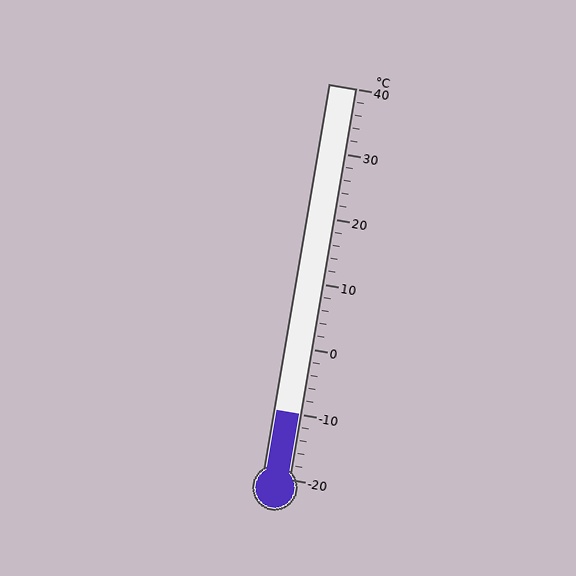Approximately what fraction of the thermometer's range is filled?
The thermometer is filled to approximately 15% of its range.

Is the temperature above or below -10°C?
The temperature is at -10°C.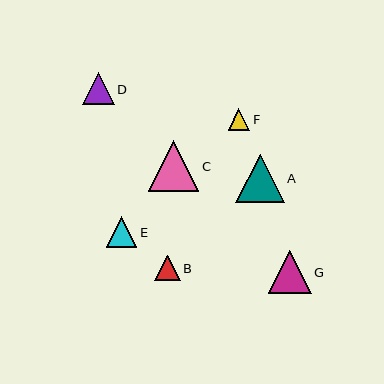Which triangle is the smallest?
Triangle F is the smallest with a size of approximately 22 pixels.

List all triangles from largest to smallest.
From largest to smallest: C, A, G, D, E, B, F.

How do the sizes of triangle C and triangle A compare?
Triangle C and triangle A are approximately the same size.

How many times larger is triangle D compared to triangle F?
Triangle D is approximately 1.5 times the size of triangle F.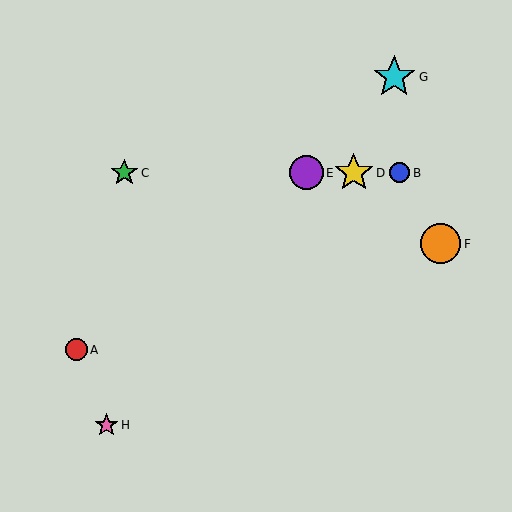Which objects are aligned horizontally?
Objects B, C, D, E are aligned horizontally.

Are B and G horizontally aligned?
No, B is at y≈173 and G is at y≈77.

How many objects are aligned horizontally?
4 objects (B, C, D, E) are aligned horizontally.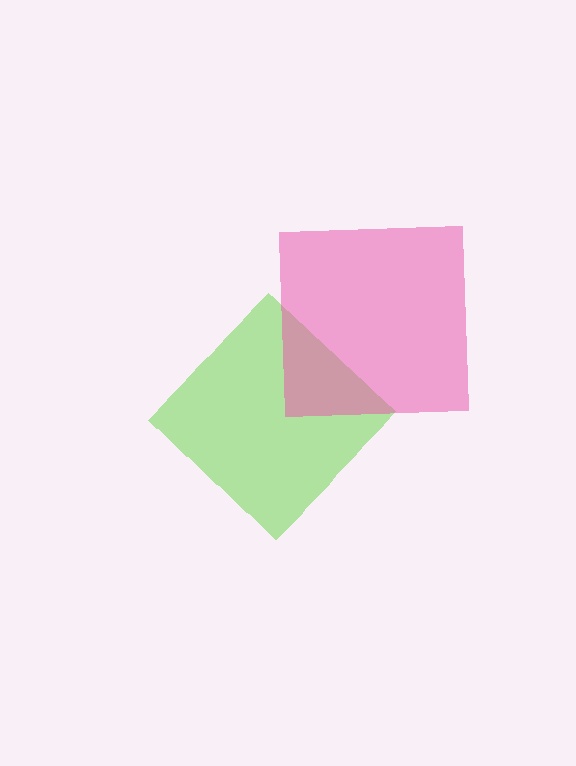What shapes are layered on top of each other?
The layered shapes are: a lime diamond, a pink square.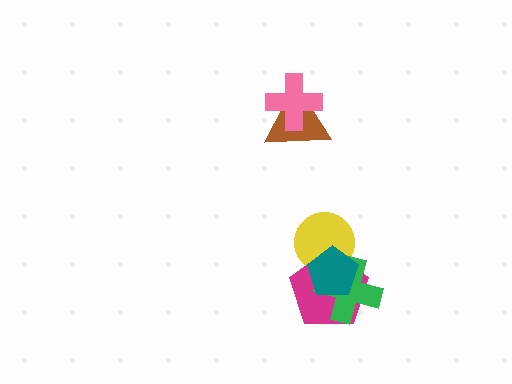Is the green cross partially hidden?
Yes, it is partially covered by another shape.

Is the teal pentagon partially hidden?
No, no other shape covers it.